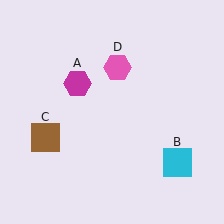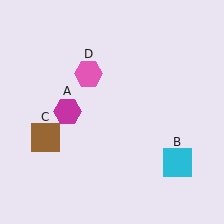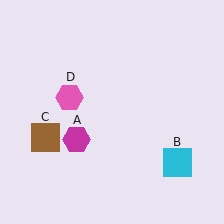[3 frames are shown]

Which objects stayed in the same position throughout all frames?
Cyan square (object B) and brown square (object C) remained stationary.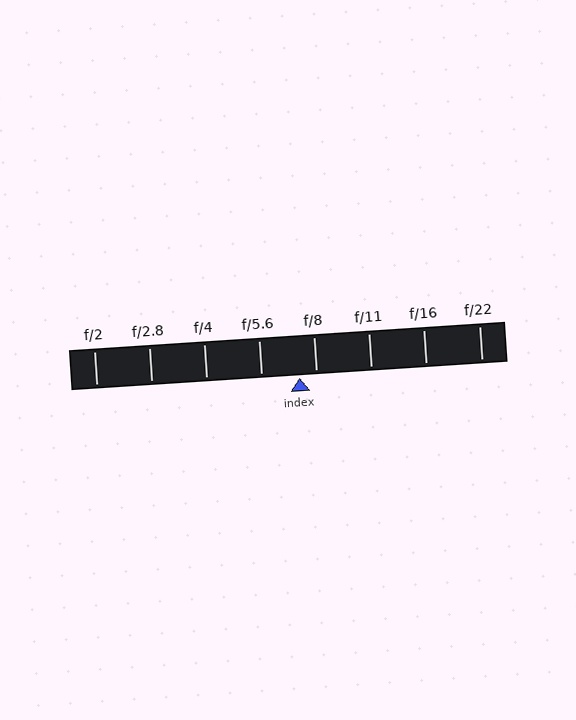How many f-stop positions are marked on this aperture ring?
There are 8 f-stop positions marked.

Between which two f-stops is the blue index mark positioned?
The index mark is between f/5.6 and f/8.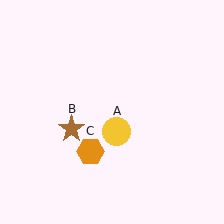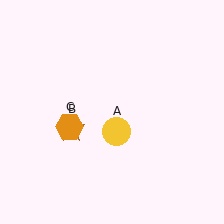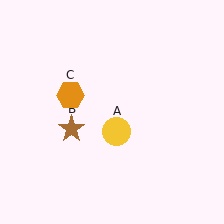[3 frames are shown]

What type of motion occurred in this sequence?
The orange hexagon (object C) rotated clockwise around the center of the scene.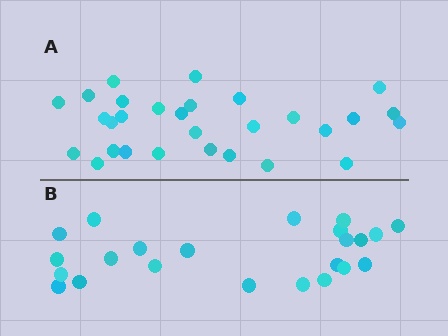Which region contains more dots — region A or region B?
Region A (the top region) has more dots.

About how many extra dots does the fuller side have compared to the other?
Region A has about 6 more dots than region B.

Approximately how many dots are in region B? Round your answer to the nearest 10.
About 20 dots. (The exact count is 23, which rounds to 20.)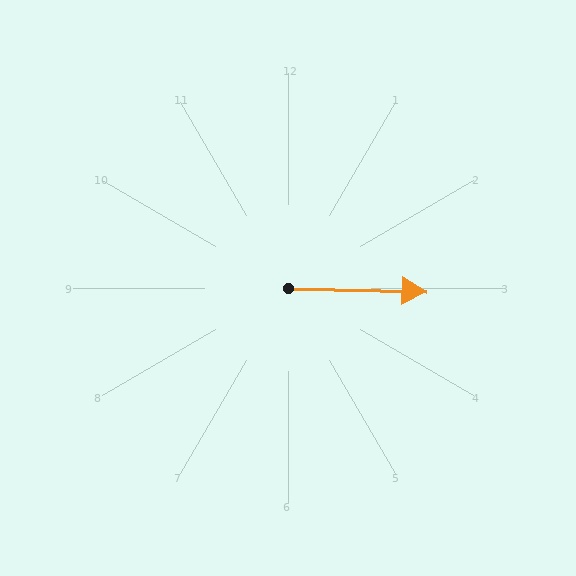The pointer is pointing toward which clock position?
Roughly 3 o'clock.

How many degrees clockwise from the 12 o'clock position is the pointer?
Approximately 91 degrees.